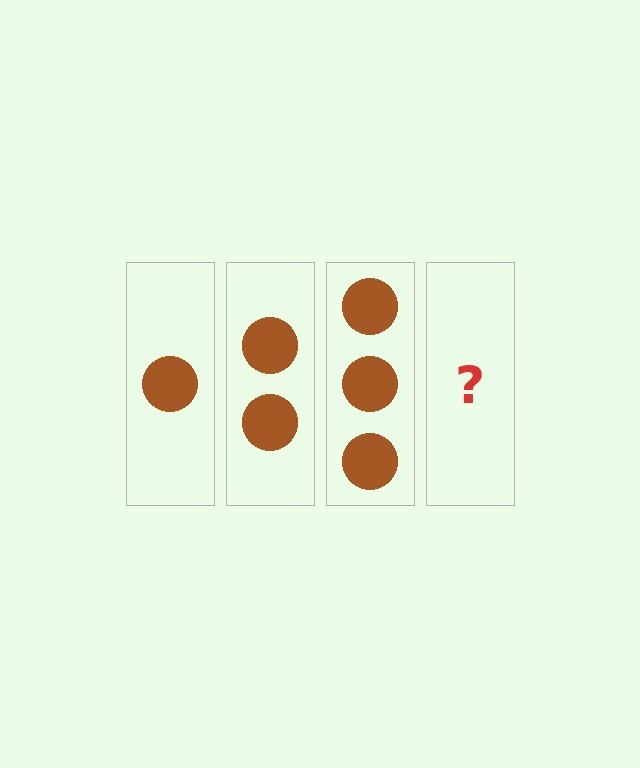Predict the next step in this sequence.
The next step is 4 circles.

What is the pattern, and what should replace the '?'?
The pattern is that each step adds one more circle. The '?' should be 4 circles.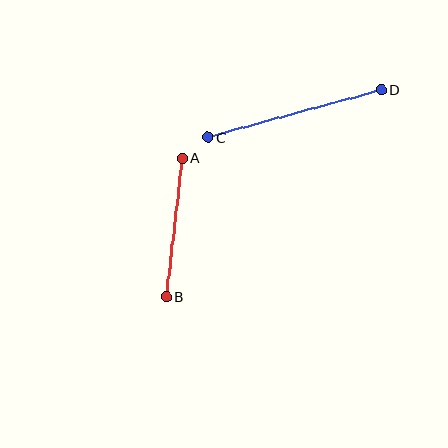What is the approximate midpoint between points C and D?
The midpoint is at approximately (295, 113) pixels.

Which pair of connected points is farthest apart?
Points C and D are farthest apart.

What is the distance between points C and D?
The distance is approximately 179 pixels.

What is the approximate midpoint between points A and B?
The midpoint is at approximately (174, 227) pixels.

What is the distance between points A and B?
The distance is approximately 140 pixels.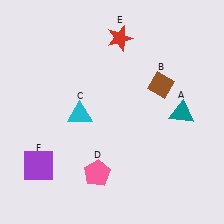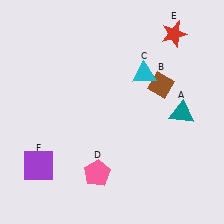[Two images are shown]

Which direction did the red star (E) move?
The red star (E) moved right.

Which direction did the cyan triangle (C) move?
The cyan triangle (C) moved right.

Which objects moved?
The objects that moved are: the cyan triangle (C), the red star (E).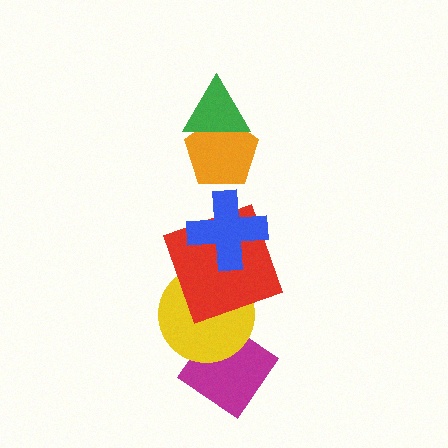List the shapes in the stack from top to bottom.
From top to bottom: the green triangle, the orange pentagon, the blue cross, the red square, the yellow circle, the magenta diamond.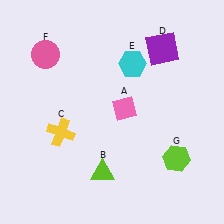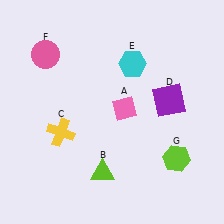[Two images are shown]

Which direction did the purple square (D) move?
The purple square (D) moved down.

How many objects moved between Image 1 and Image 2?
1 object moved between the two images.